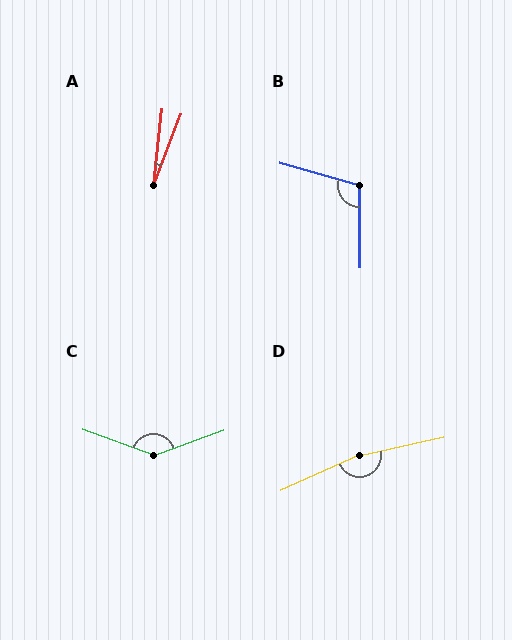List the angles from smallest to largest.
A (15°), B (106°), C (140°), D (168°).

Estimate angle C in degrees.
Approximately 140 degrees.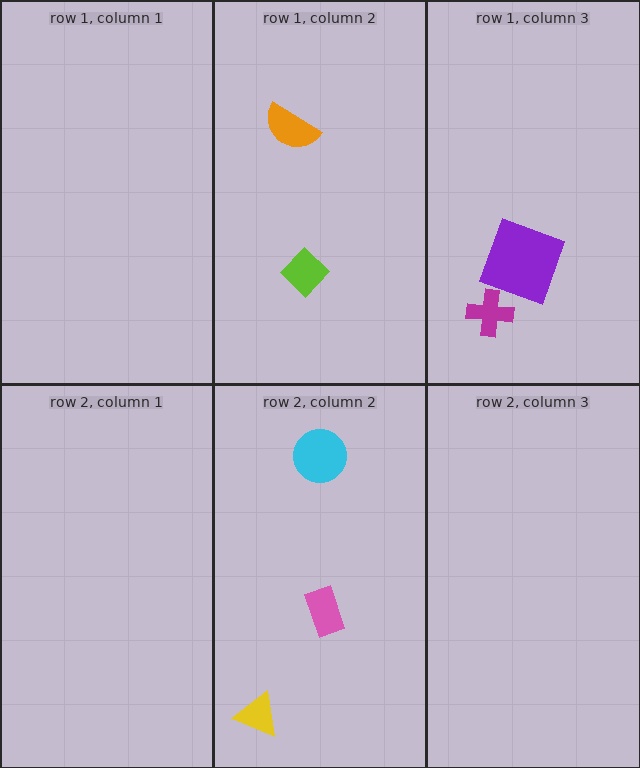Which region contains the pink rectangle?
The row 2, column 2 region.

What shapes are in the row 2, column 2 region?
The cyan circle, the pink rectangle, the yellow triangle.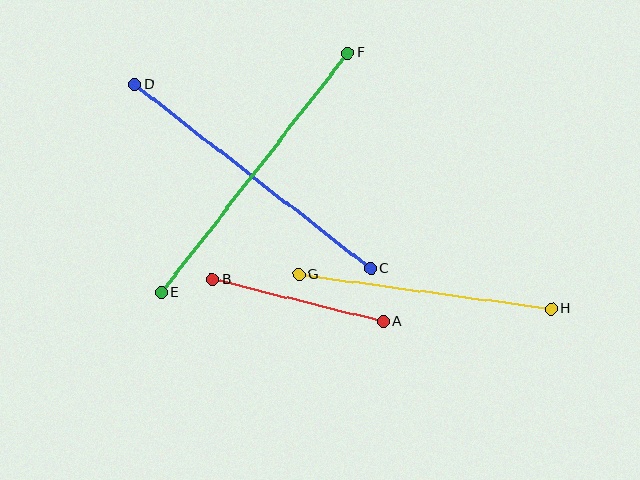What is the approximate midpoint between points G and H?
The midpoint is at approximately (425, 292) pixels.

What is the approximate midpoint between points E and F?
The midpoint is at approximately (255, 173) pixels.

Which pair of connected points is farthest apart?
Points E and F are farthest apart.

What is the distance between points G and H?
The distance is approximately 255 pixels.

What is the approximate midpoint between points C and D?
The midpoint is at approximately (253, 176) pixels.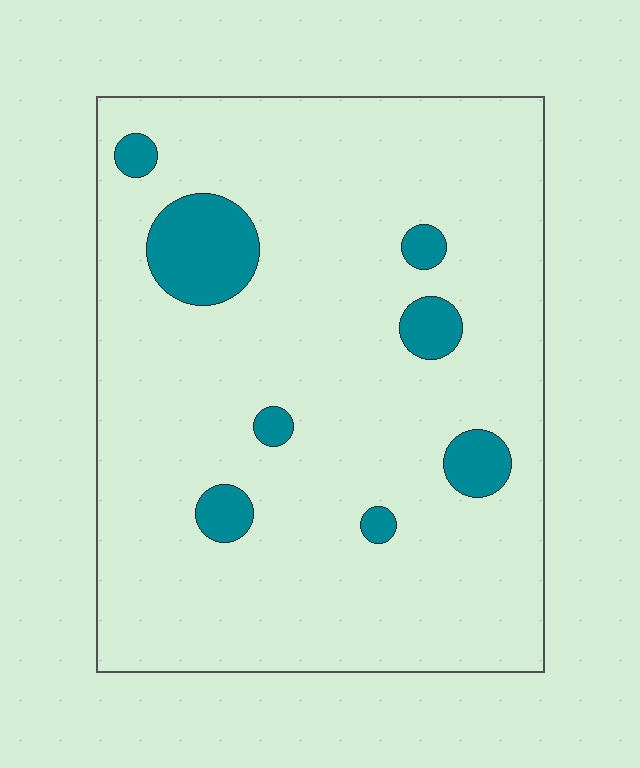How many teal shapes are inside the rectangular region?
8.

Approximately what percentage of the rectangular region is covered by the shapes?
Approximately 10%.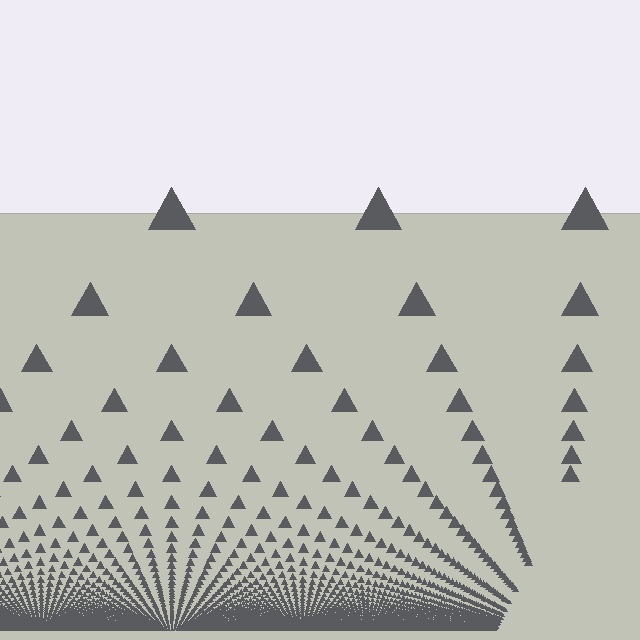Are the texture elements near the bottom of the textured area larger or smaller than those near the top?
Smaller. The gradient is inverted — elements near the bottom are smaller and denser.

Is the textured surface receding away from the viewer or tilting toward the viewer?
The surface appears to tilt toward the viewer. Texture elements get larger and sparser toward the top.